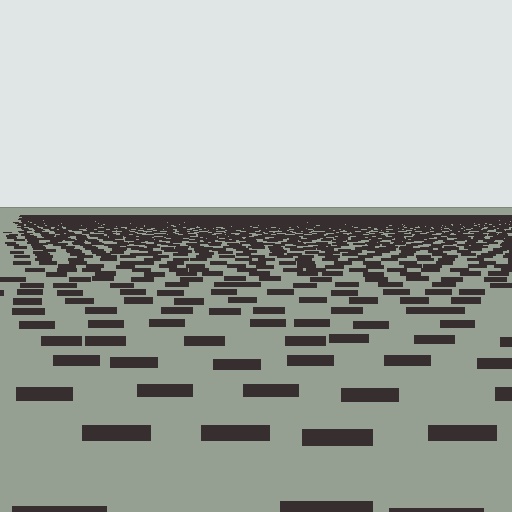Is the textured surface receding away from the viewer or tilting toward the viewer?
The surface is receding away from the viewer. Texture elements get smaller and denser toward the top.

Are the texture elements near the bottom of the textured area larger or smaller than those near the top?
Larger. Near the bottom, elements are closer to the viewer and appear at a bigger on-screen size.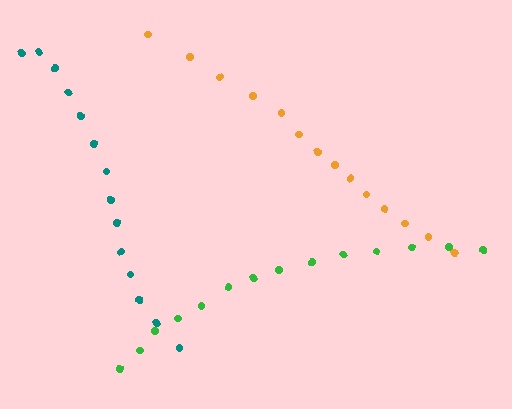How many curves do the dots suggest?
There are 3 distinct paths.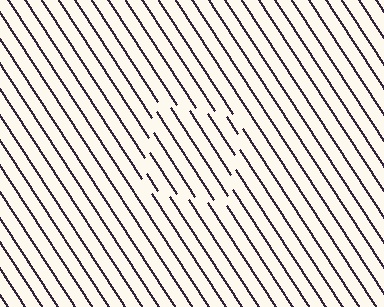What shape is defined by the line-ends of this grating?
An illusory square. The interior of the shape contains the same grating, shifted by half a period — the contour is defined by the phase discontinuity where line-ends from the inner and outer gratings abut.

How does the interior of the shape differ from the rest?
The interior of the shape contains the same grating, shifted by half a period — the contour is defined by the phase discontinuity where line-ends from the inner and outer gratings abut.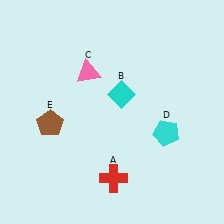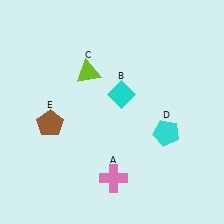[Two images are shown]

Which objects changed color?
A changed from red to pink. C changed from pink to lime.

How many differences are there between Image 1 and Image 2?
There are 2 differences between the two images.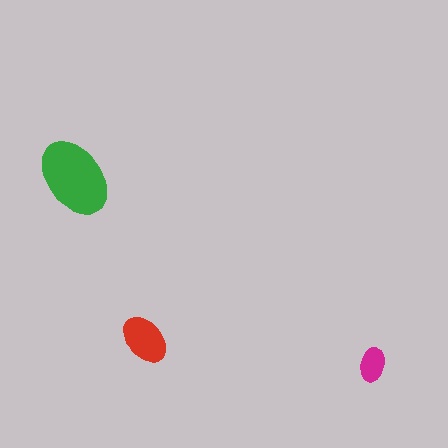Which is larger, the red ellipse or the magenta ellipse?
The red one.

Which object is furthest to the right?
The magenta ellipse is rightmost.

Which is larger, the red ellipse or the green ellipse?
The green one.